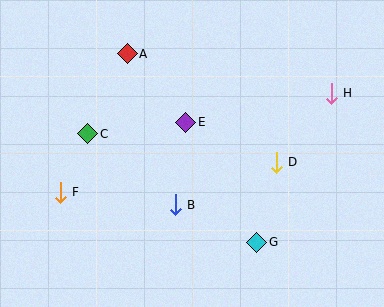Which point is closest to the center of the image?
Point E at (186, 122) is closest to the center.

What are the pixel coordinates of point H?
Point H is at (331, 93).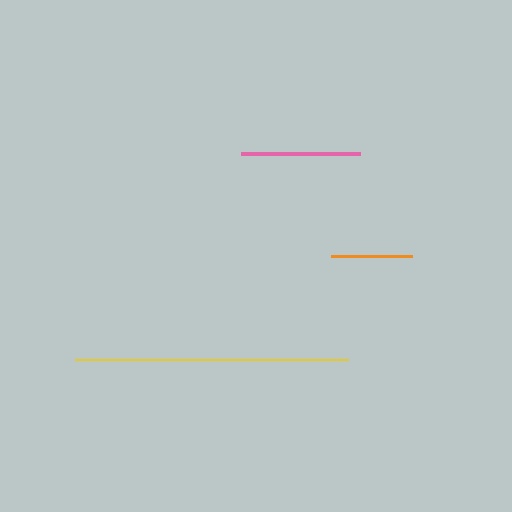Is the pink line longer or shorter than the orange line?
The pink line is longer than the orange line.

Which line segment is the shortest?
The orange line is the shortest at approximately 81 pixels.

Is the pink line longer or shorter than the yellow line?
The yellow line is longer than the pink line.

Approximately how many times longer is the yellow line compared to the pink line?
The yellow line is approximately 2.3 times the length of the pink line.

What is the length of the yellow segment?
The yellow segment is approximately 273 pixels long.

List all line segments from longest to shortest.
From longest to shortest: yellow, pink, orange.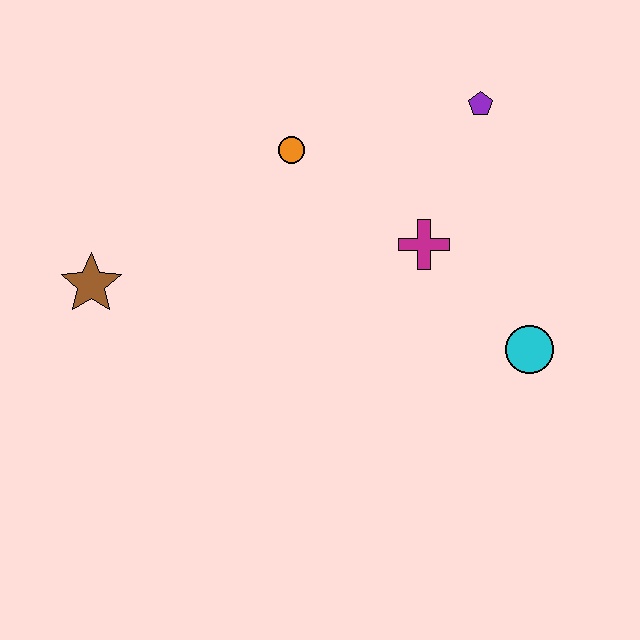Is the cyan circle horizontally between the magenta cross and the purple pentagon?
No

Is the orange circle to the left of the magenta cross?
Yes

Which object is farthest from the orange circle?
The cyan circle is farthest from the orange circle.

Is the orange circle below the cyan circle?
No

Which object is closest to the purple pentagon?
The magenta cross is closest to the purple pentagon.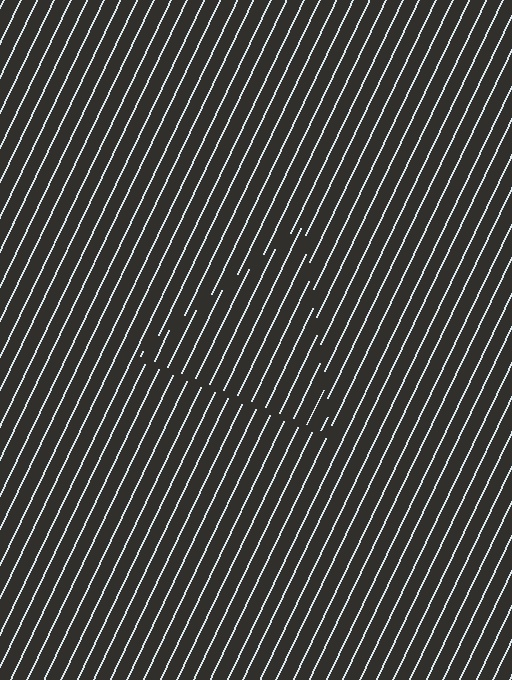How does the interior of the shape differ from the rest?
The interior of the shape contains the same grating, shifted by half a period — the contour is defined by the phase discontinuity where line-ends from the inner and outer gratings abut.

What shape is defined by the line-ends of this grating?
An illusory triangle. The interior of the shape contains the same grating, shifted by half a period — the contour is defined by the phase discontinuity where line-ends from the inner and outer gratings abut.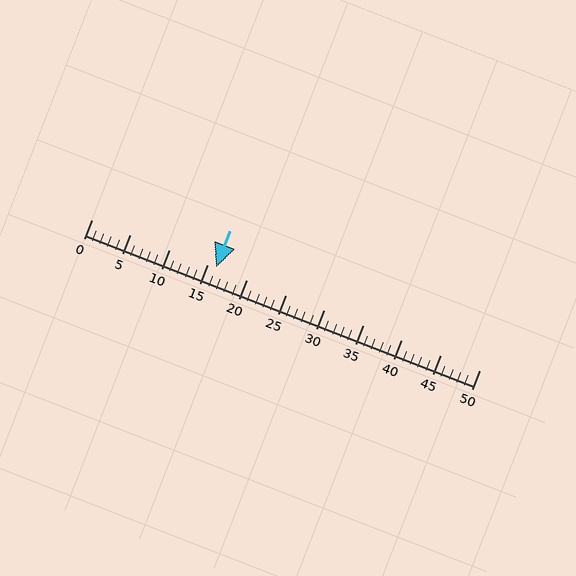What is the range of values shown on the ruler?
The ruler shows values from 0 to 50.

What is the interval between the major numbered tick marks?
The major tick marks are spaced 5 units apart.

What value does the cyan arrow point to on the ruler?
The cyan arrow points to approximately 16.